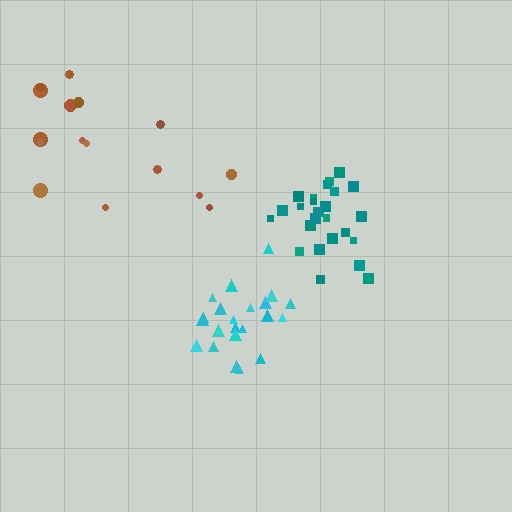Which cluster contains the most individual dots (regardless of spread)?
Teal (27).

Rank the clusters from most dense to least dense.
teal, cyan, brown.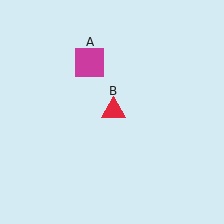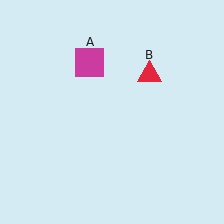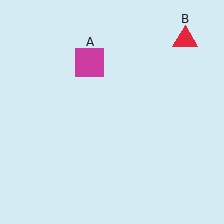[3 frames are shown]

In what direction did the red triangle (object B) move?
The red triangle (object B) moved up and to the right.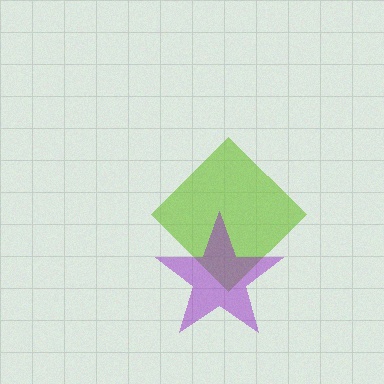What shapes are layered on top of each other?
The layered shapes are: a lime diamond, a purple star.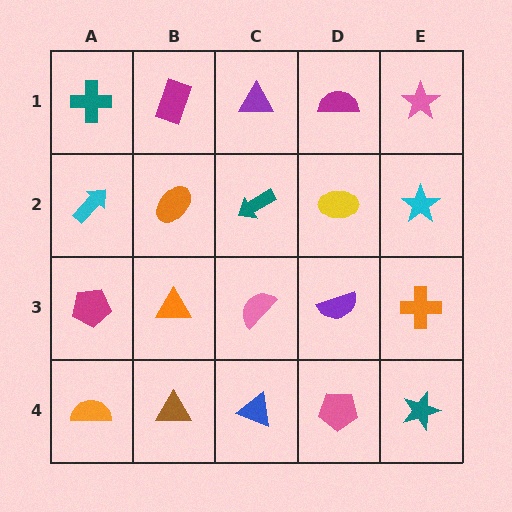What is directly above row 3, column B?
An orange ellipse.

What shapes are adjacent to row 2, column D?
A magenta semicircle (row 1, column D), a purple semicircle (row 3, column D), a teal arrow (row 2, column C), a cyan star (row 2, column E).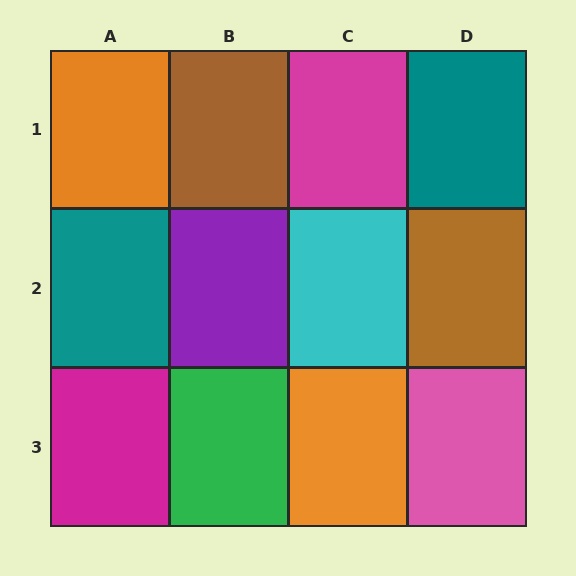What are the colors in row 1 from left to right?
Orange, brown, magenta, teal.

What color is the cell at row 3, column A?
Magenta.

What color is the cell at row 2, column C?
Cyan.